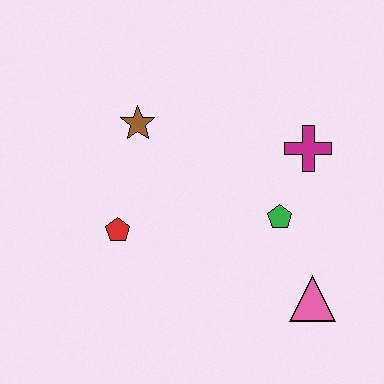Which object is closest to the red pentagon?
The brown star is closest to the red pentagon.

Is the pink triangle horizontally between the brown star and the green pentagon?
No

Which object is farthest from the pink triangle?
The brown star is farthest from the pink triangle.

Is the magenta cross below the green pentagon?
No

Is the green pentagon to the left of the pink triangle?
Yes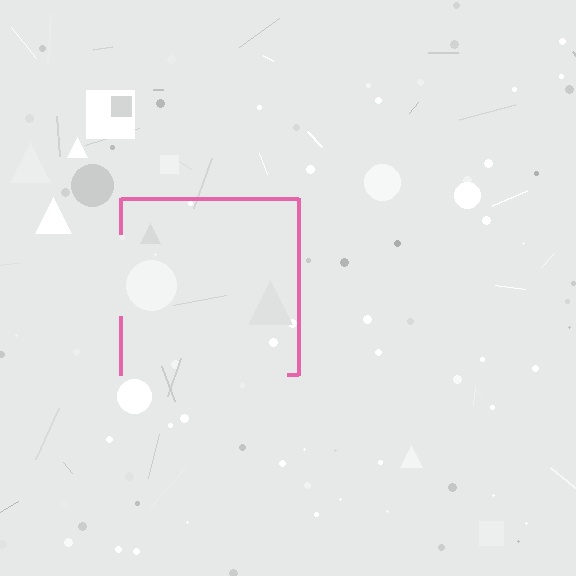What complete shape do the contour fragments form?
The contour fragments form a square.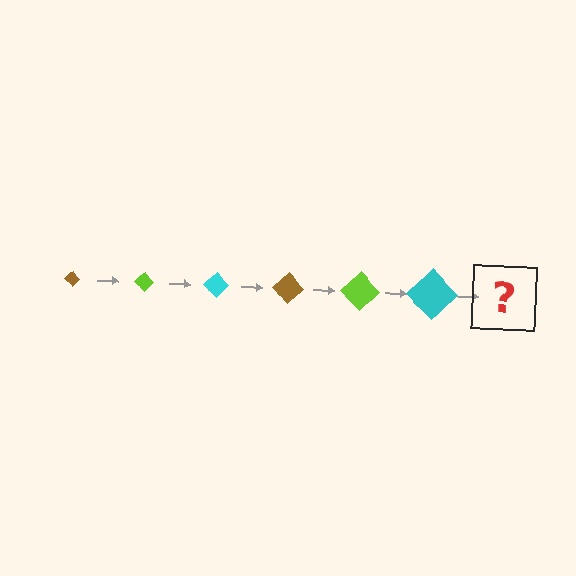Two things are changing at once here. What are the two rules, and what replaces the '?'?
The two rules are that the diamond grows larger each step and the color cycles through brown, lime, and cyan. The '?' should be a brown diamond, larger than the previous one.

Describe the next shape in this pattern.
It should be a brown diamond, larger than the previous one.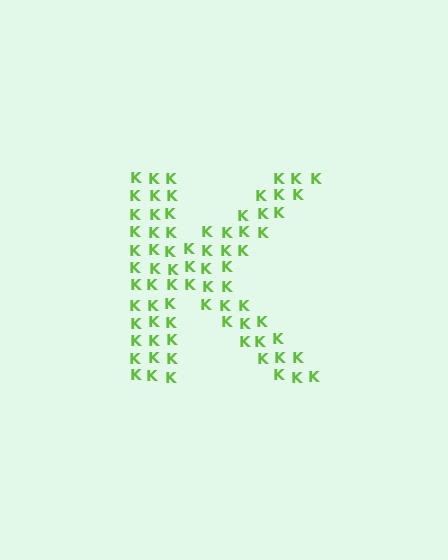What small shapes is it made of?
It is made of small letter K's.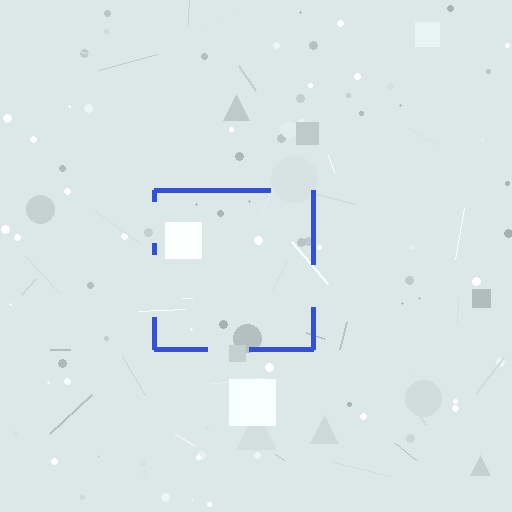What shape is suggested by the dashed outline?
The dashed outline suggests a square.